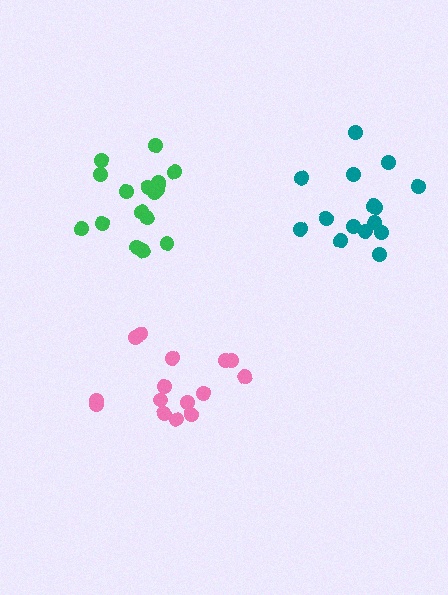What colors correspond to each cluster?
The clusters are colored: pink, green, teal.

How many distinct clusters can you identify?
There are 3 distinct clusters.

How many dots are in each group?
Group 1: 15 dots, Group 2: 16 dots, Group 3: 15 dots (46 total).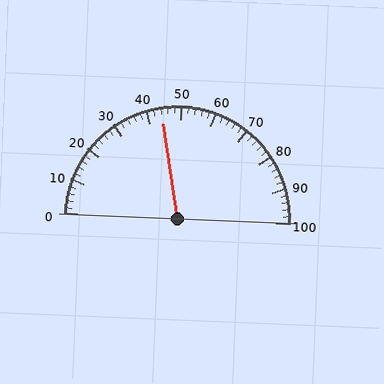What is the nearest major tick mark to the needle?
The nearest major tick mark is 40.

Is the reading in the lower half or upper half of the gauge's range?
The reading is in the lower half of the range (0 to 100).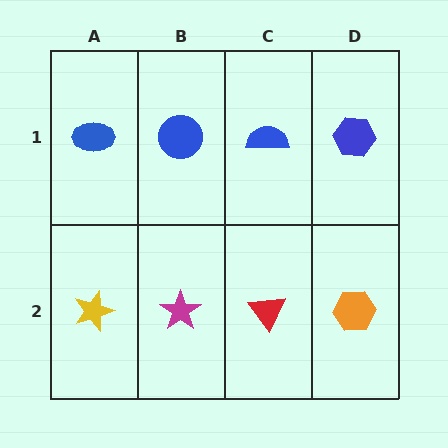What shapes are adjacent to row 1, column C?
A red triangle (row 2, column C), a blue circle (row 1, column B), a blue hexagon (row 1, column D).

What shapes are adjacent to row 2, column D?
A blue hexagon (row 1, column D), a red triangle (row 2, column C).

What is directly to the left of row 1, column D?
A blue semicircle.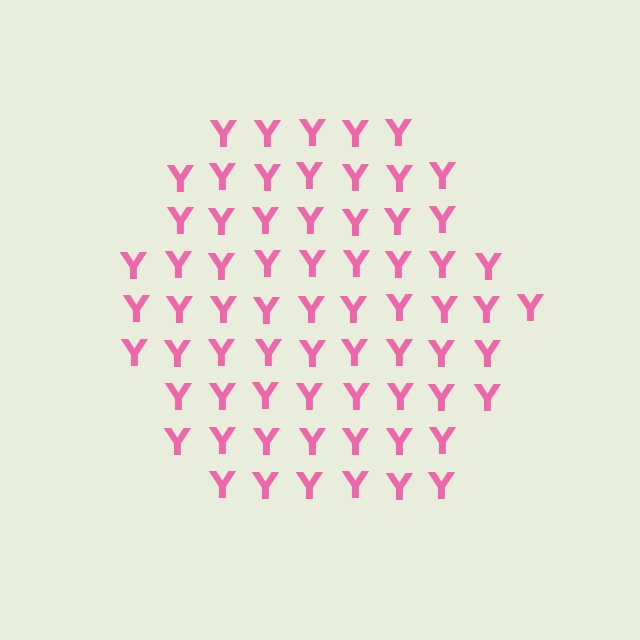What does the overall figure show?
The overall figure shows a hexagon.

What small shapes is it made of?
It is made of small letter Y's.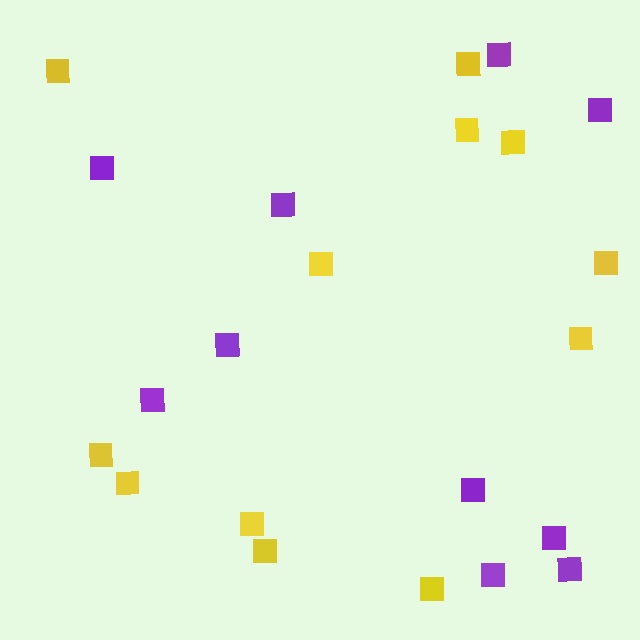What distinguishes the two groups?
There are 2 groups: one group of yellow squares (12) and one group of purple squares (10).